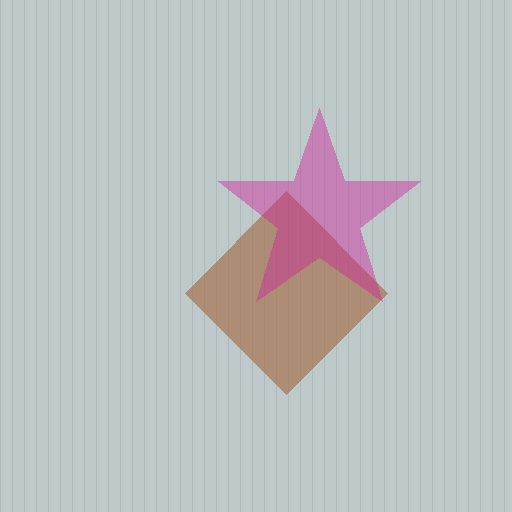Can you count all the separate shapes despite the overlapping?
Yes, there are 2 separate shapes.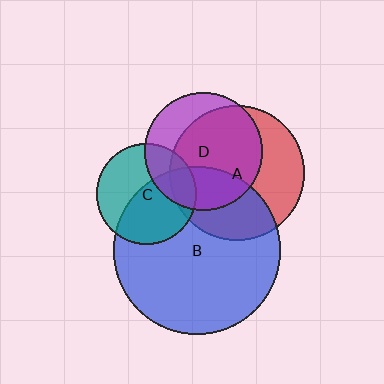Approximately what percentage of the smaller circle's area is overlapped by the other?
Approximately 15%.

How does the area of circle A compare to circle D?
Approximately 1.3 times.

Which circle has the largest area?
Circle B (blue).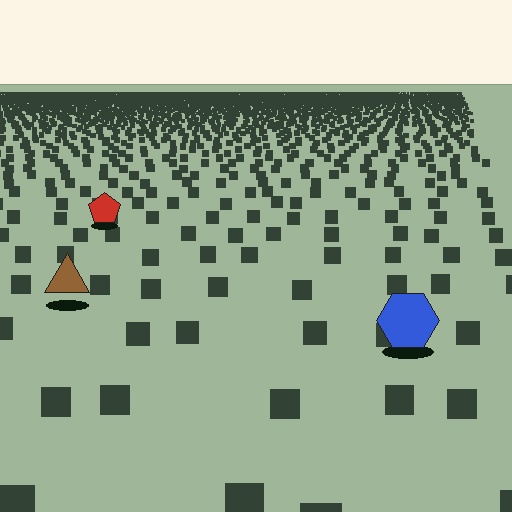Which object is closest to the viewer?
The blue hexagon is closest. The texture marks near it are larger and more spread out.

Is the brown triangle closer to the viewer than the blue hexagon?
No. The blue hexagon is closer — you can tell from the texture gradient: the ground texture is coarser near it.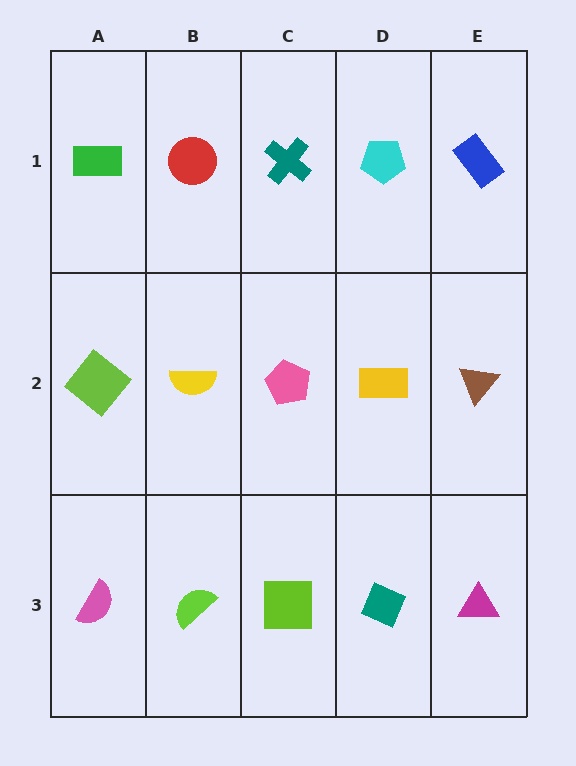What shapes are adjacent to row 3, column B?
A yellow semicircle (row 2, column B), a pink semicircle (row 3, column A), a lime square (row 3, column C).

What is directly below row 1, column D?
A yellow rectangle.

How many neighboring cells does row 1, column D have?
3.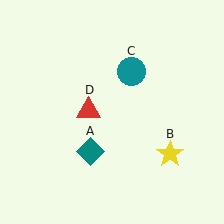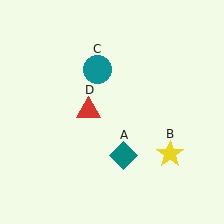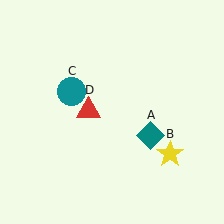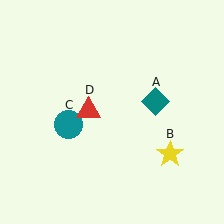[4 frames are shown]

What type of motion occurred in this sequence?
The teal diamond (object A), teal circle (object C) rotated counterclockwise around the center of the scene.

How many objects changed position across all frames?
2 objects changed position: teal diamond (object A), teal circle (object C).